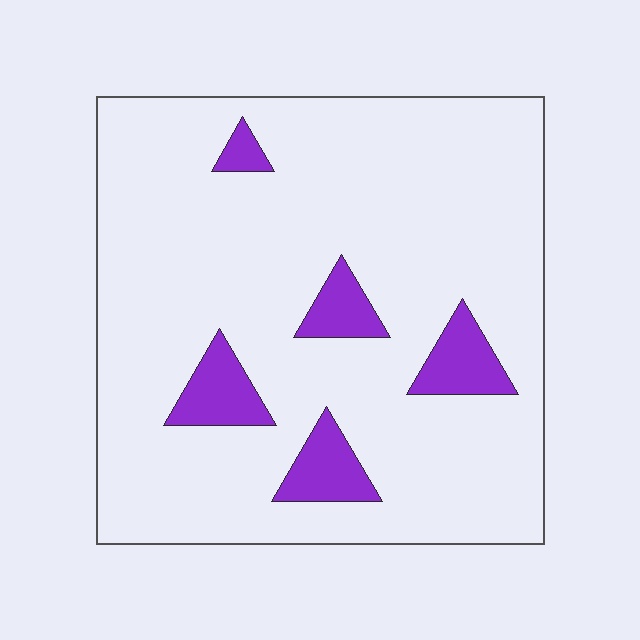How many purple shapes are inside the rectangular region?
5.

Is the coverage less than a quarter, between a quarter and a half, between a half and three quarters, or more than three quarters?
Less than a quarter.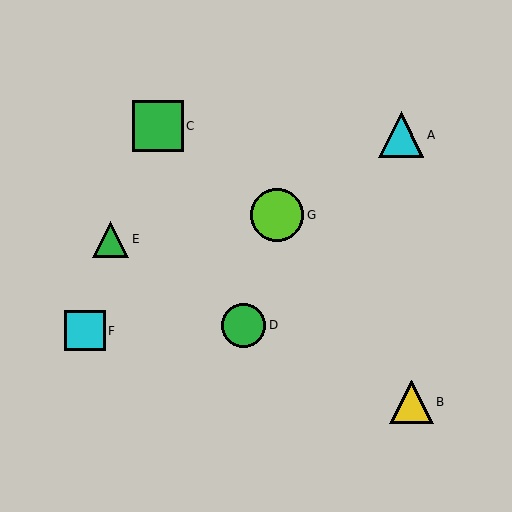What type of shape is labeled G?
Shape G is a lime circle.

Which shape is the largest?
The lime circle (labeled G) is the largest.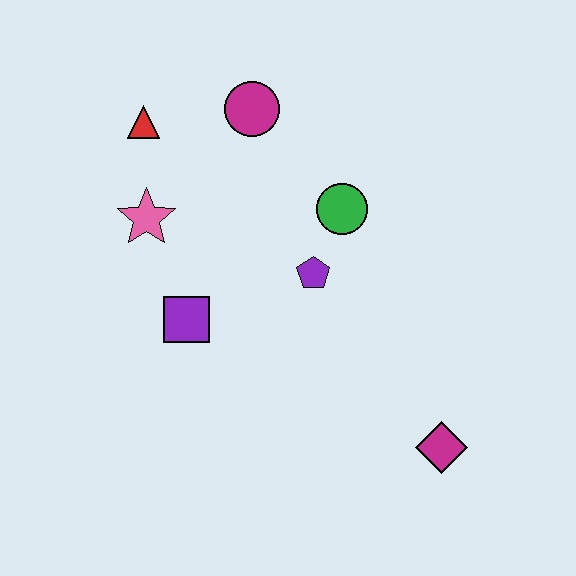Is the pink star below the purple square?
No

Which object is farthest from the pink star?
The magenta diamond is farthest from the pink star.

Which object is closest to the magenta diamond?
The purple pentagon is closest to the magenta diamond.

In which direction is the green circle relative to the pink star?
The green circle is to the right of the pink star.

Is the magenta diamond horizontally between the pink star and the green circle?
No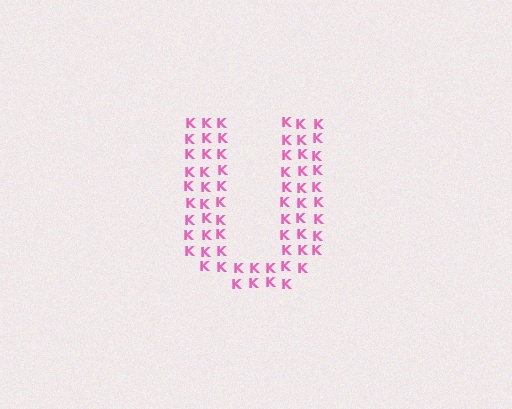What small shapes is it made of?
It is made of small letter K's.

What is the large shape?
The large shape is the letter U.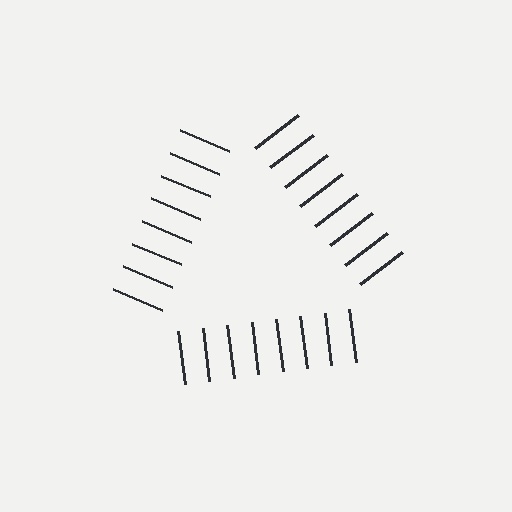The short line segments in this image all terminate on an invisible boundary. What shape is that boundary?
An illusory triangle — the line segments terminate on its edges but no continuous stroke is drawn.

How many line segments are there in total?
24 — 8 along each of the 3 edges.